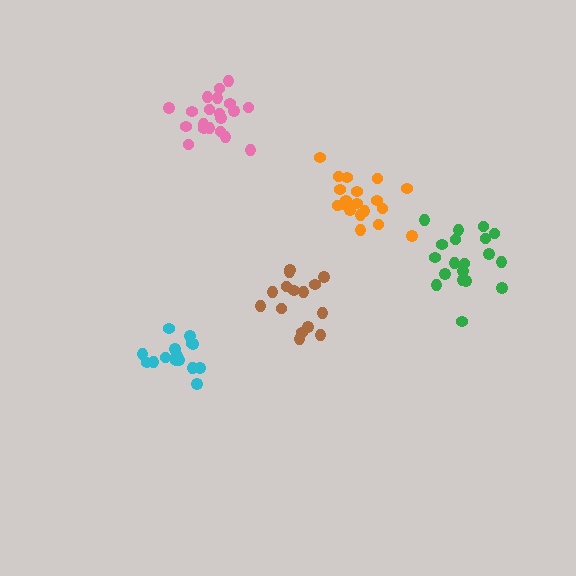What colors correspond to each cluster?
The clusters are colored: brown, pink, orange, cyan, green.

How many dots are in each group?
Group 1: 15 dots, Group 2: 20 dots, Group 3: 19 dots, Group 4: 15 dots, Group 5: 19 dots (88 total).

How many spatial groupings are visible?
There are 5 spatial groupings.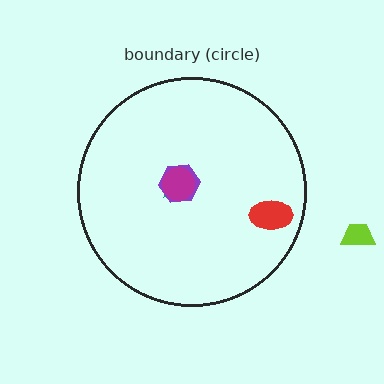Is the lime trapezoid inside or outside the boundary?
Outside.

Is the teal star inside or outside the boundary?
Inside.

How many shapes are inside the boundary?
4 inside, 1 outside.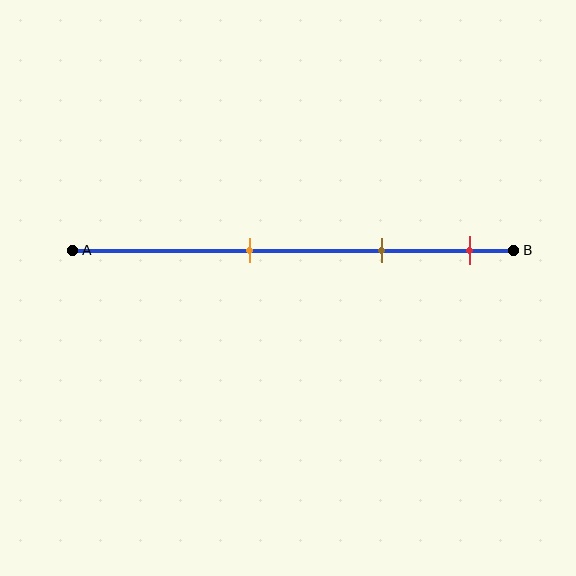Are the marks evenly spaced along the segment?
Yes, the marks are approximately evenly spaced.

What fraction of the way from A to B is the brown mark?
The brown mark is approximately 70% (0.7) of the way from A to B.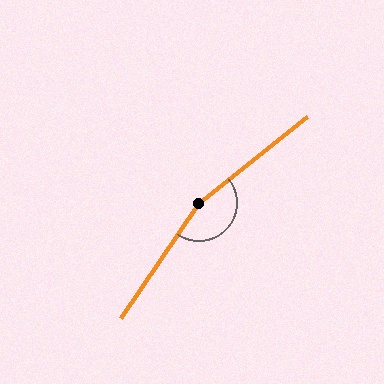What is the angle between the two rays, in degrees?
Approximately 162 degrees.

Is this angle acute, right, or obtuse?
It is obtuse.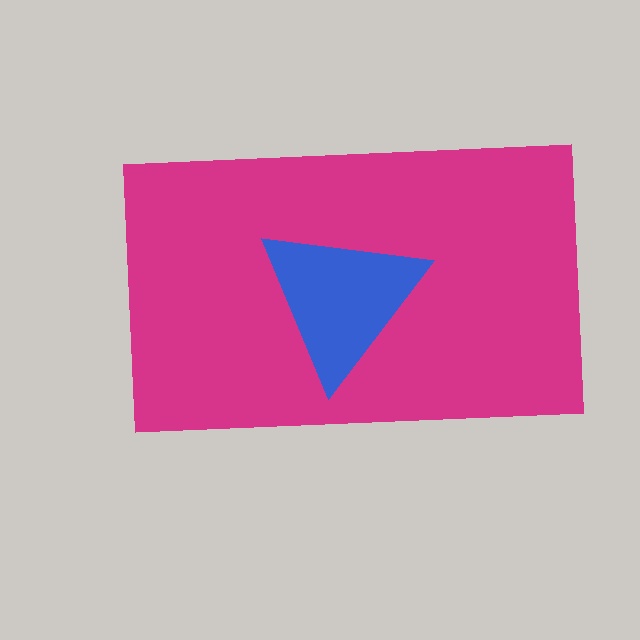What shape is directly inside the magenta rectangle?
The blue triangle.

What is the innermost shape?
The blue triangle.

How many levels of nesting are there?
2.